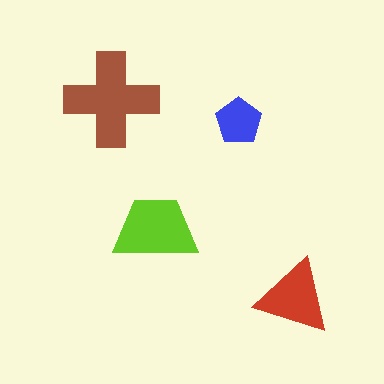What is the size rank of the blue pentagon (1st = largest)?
4th.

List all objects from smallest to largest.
The blue pentagon, the red triangle, the lime trapezoid, the brown cross.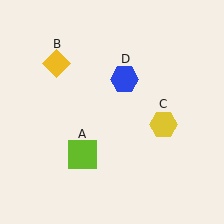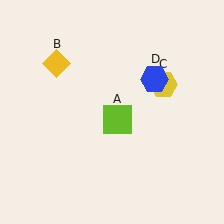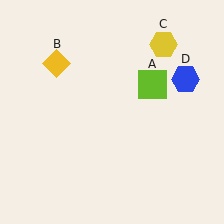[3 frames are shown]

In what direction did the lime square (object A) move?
The lime square (object A) moved up and to the right.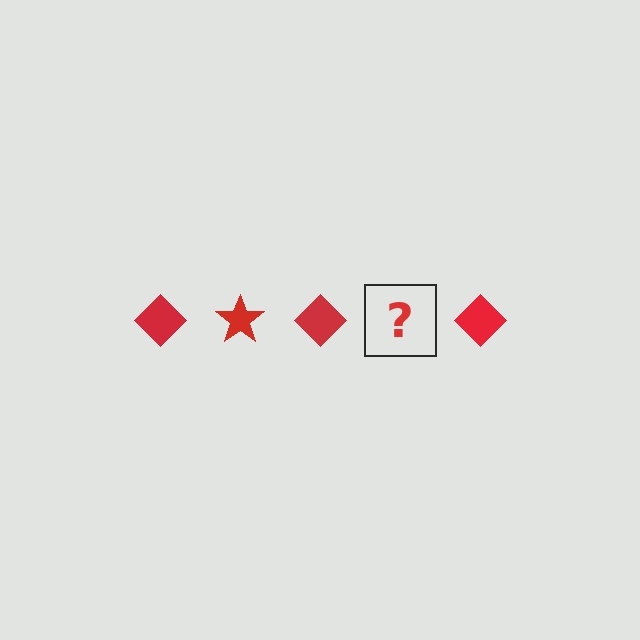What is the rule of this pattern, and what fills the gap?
The rule is that the pattern cycles through diamond, star shapes in red. The gap should be filled with a red star.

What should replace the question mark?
The question mark should be replaced with a red star.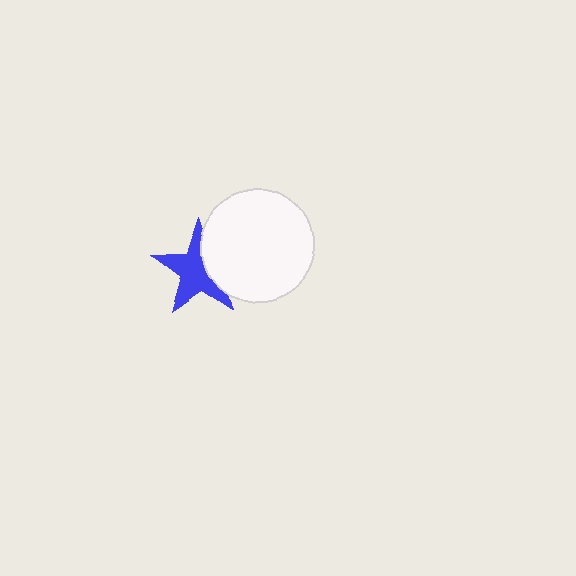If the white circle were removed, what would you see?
You would see the complete blue star.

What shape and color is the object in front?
The object in front is a white circle.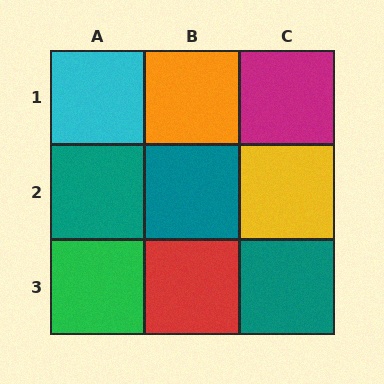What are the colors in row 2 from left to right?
Teal, teal, yellow.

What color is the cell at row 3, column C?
Teal.